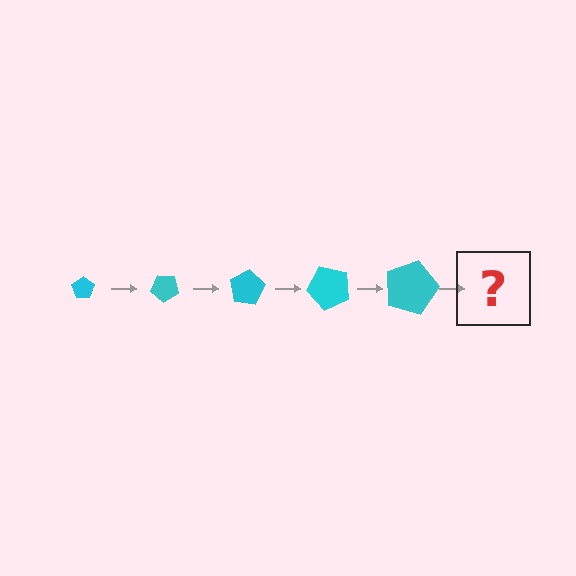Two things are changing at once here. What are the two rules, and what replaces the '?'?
The two rules are that the pentagon grows larger each step and it rotates 40 degrees each step. The '?' should be a pentagon, larger than the previous one and rotated 200 degrees from the start.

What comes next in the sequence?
The next element should be a pentagon, larger than the previous one and rotated 200 degrees from the start.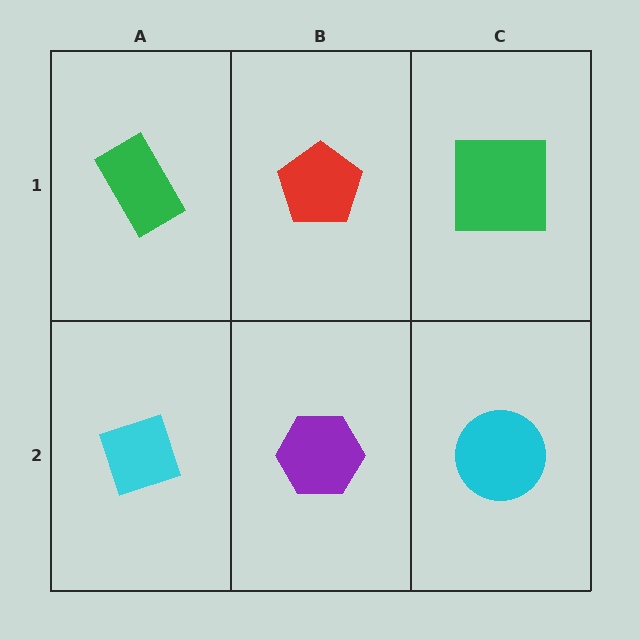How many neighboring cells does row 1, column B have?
3.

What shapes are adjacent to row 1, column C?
A cyan circle (row 2, column C), a red pentagon (row 1, column B).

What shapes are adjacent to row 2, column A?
A green rectangle (row 1, column A), a purple hexagon (row 2, column B).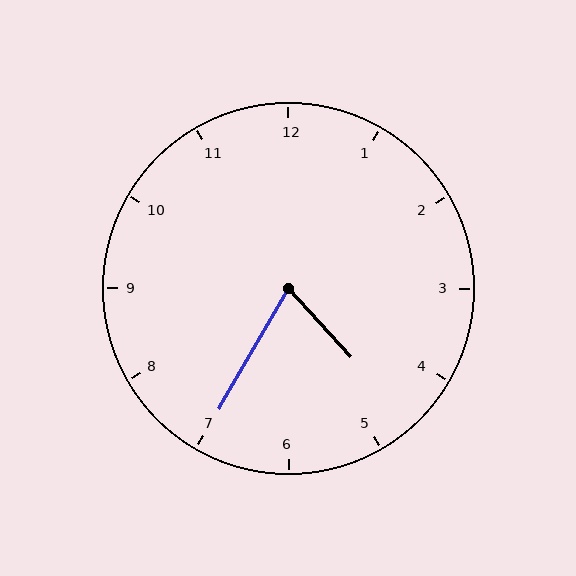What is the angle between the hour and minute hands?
Approximately 72 degrees.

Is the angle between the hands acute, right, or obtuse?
It is acute.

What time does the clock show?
4:35.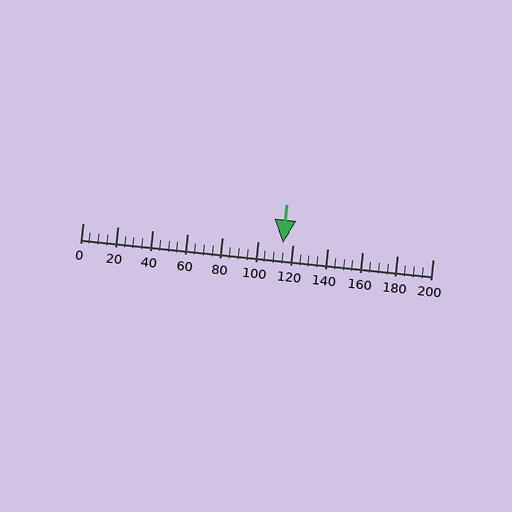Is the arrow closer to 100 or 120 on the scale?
The arrow is closer to 120.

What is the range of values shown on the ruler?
The ruler shows values from 0 to 200.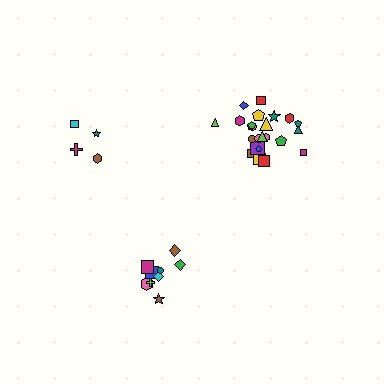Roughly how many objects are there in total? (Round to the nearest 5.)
Roughly 40 objects in total.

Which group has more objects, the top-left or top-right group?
The top-right group.